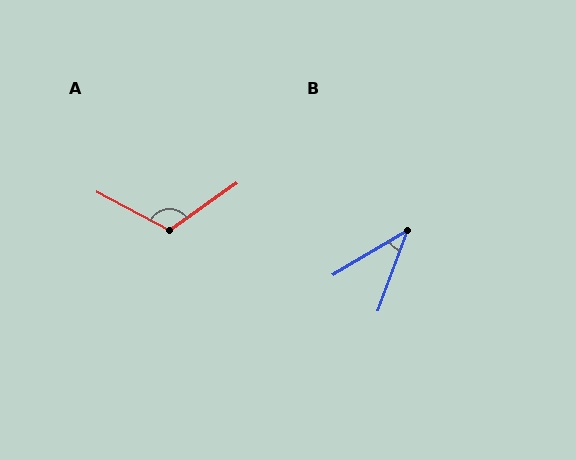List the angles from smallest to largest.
B (39°), A (117°).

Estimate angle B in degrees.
Approximately 39 degrees.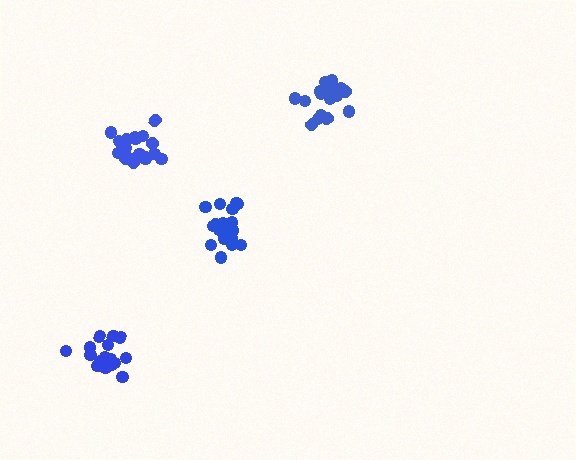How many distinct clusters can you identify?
There are 4 distinct clusters.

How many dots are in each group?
Group 1: 18 dots, Group 2: 20 dots, Group 3: 21 dots, Group 4: 19 dots (78 total).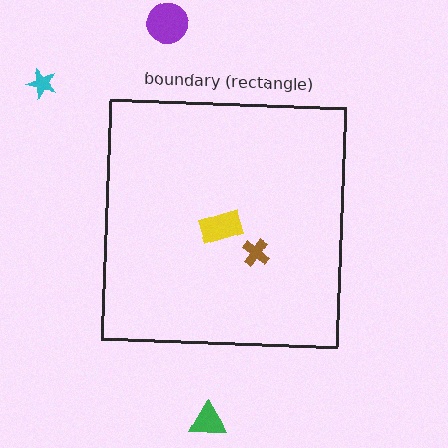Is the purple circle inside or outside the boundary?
Outside.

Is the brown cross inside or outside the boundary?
Inside.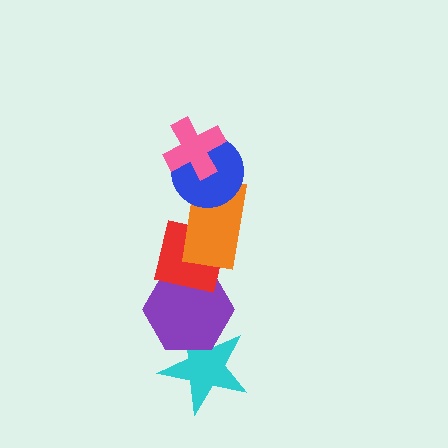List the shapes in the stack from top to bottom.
From top to bottom: the pink cross, the blue circle, the orange rectangle, the red square, the purple hexagon, the cyan star.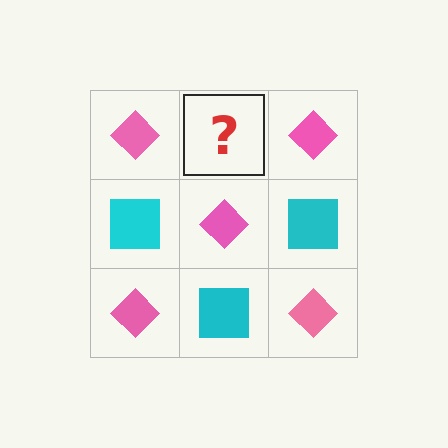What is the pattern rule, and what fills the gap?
The rule is that it alternates pink diamond and cyan square in a checkerboard pattern. The gap should be filled with a cyan square.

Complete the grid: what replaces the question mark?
The question mark should be replaced with a cyan square.